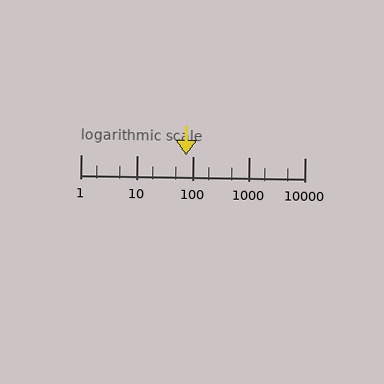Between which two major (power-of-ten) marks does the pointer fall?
The pointer is between 10 and 100.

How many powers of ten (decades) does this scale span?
The scale spans 4 decades, from 1 to 10000.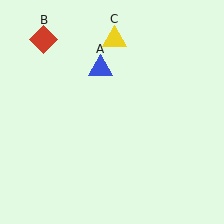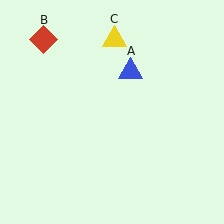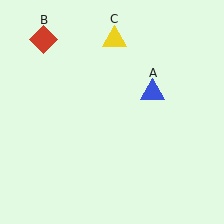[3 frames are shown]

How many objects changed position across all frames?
1 object changed position: blue triangle (object A).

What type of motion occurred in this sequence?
The blue triangle (object A) rotated clockwise around the center of the scene.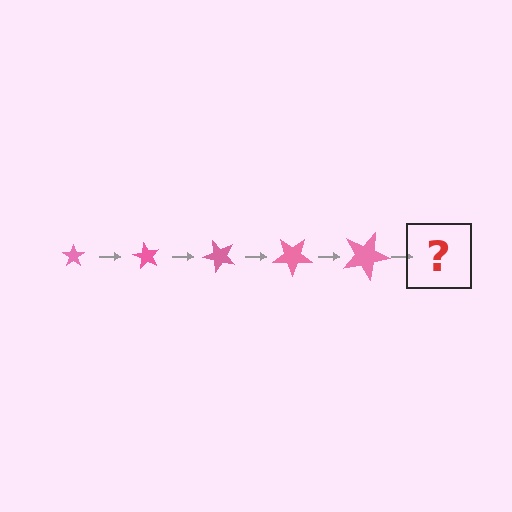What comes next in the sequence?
The next element should be a star, larger than the previous one and rotated 300 degrees from the start.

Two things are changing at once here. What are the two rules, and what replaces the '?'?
The two rules are that the star grows larger each step and it rotates 60 degrees each step. The '?' should be a star, larger than the previous one and rotated 300 degrees from the start.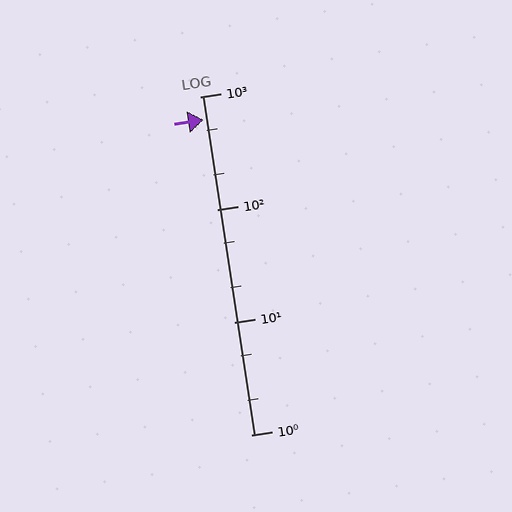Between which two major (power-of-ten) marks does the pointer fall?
The pointer is between 100 and 1000.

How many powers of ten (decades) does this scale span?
The scale spans 3 decades, from 1 to 1000.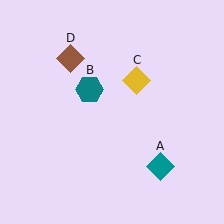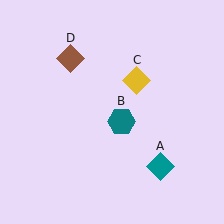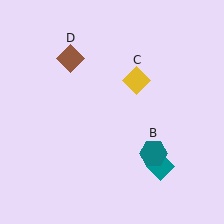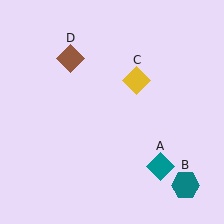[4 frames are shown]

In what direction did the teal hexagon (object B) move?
The teal hexagon (object B) moved down and to the right.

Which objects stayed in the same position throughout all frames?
Teal diamond (object A) and yellow diamond (object C) and brown diamond (object D) remained stationary.